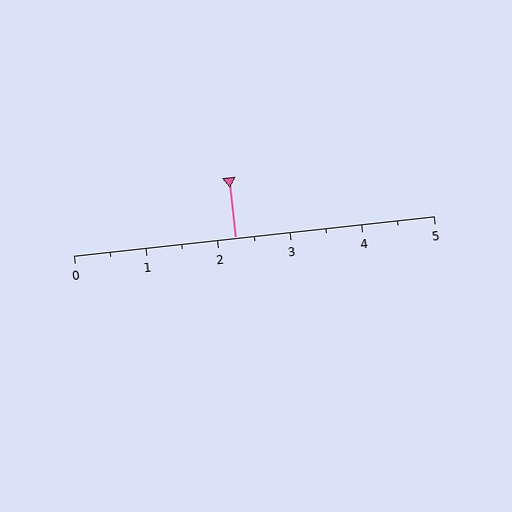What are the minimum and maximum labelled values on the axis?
The axis runs from 0 to 5.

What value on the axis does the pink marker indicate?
The marker indicates approximately 2.2.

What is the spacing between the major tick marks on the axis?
The major ticks are spaced 1 apart.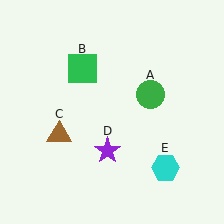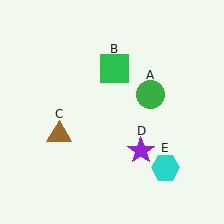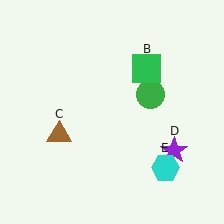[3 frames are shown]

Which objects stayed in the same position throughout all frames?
Green circle (object A) and brown triangle (object C) and cyan hexagon (object E) remained stationary.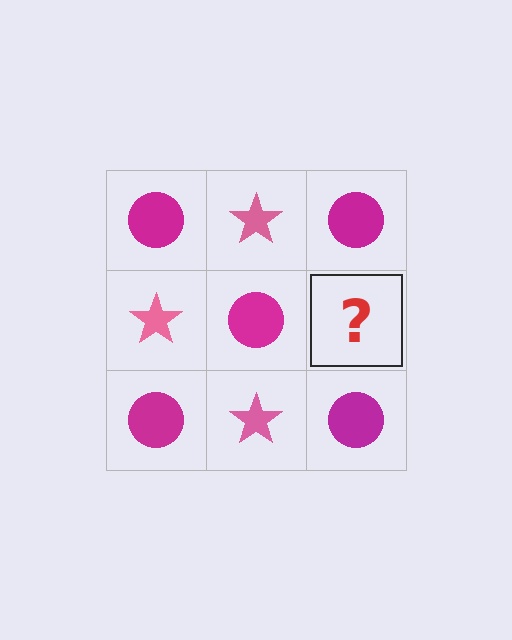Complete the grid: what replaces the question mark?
The question mark should be replaced with a pink star.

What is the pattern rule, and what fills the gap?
The rule is that it alternates magenta circle and pink star in a checkerboard pattern. The gap should be filled with a pink star.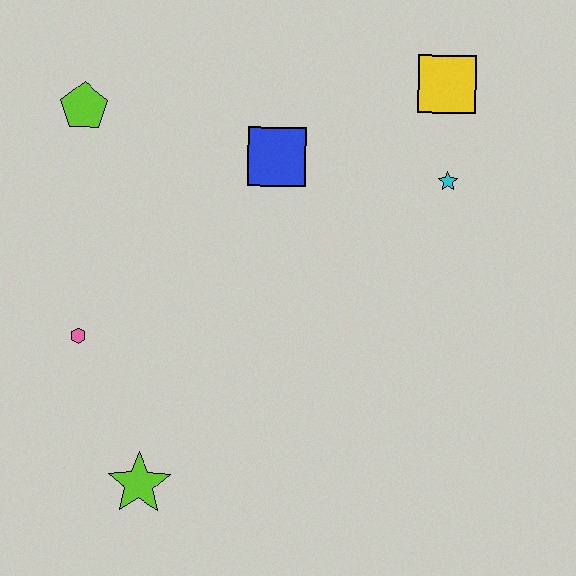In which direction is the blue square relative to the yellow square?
The blue square is to the left of the yellow square.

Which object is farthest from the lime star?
The yellow square is farthest from the lime star.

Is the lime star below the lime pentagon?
Yes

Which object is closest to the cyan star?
The yellow square is closest to the cyan star.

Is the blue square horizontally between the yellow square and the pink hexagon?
Yes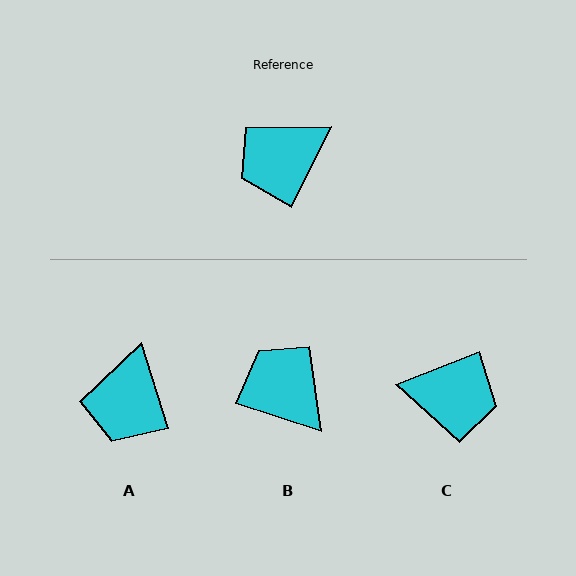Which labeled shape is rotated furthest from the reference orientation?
C, about 137 degrees away.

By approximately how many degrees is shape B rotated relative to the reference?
Approximately 82 degrees clockwise.